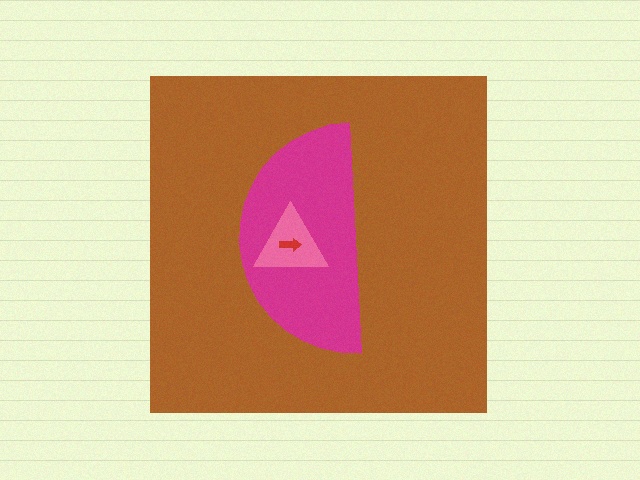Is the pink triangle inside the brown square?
Yes.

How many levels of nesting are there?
4.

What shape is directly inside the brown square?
The magenta semicircle.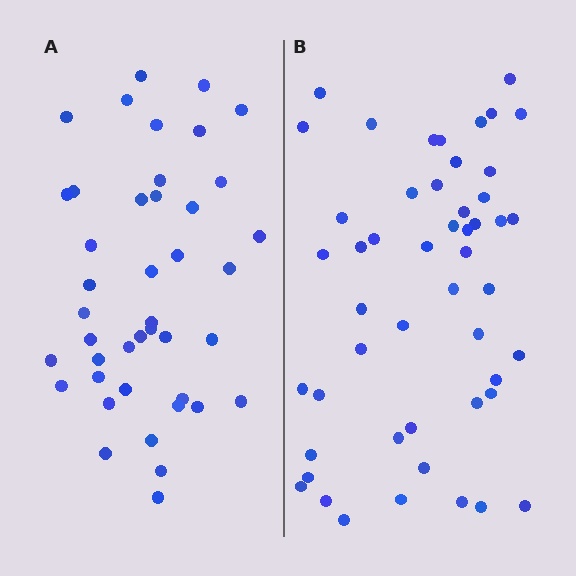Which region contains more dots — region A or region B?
Region B (the right region) has more dots.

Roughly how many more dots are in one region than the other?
Region B has roughly 8 or so more dots than region A.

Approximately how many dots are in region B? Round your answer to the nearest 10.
About 50 dots.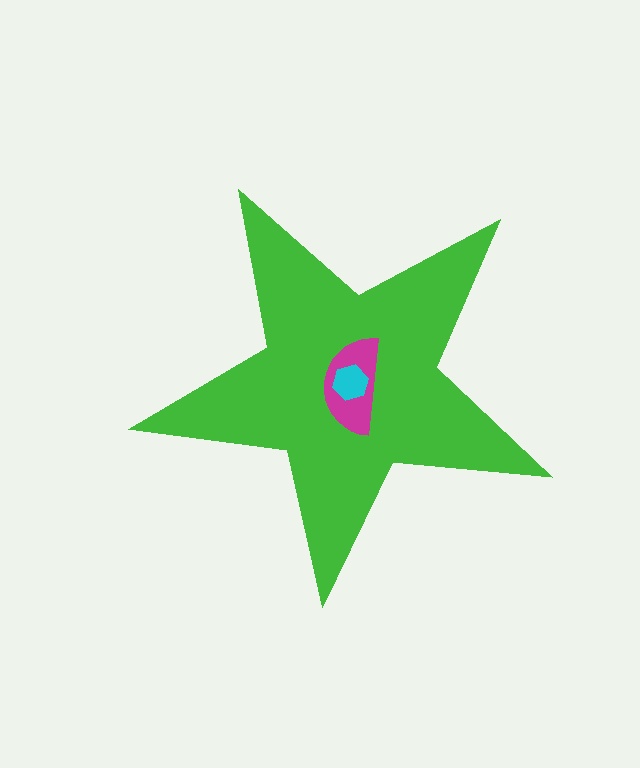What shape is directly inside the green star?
The magenta semicircle.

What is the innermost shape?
The cyan hexagon.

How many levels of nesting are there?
3.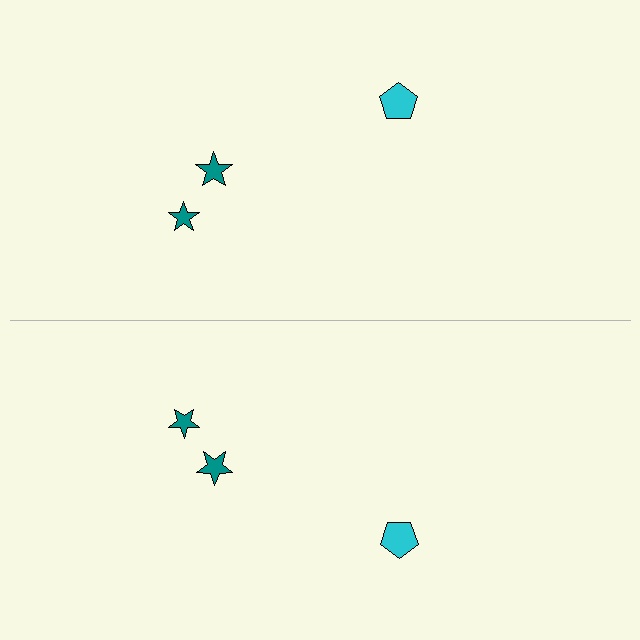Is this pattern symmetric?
Yes, this pattern has bilateral (reflection) symmetry.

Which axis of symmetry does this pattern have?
The pattern has a horizontal axis of symmetry running through the center of the image.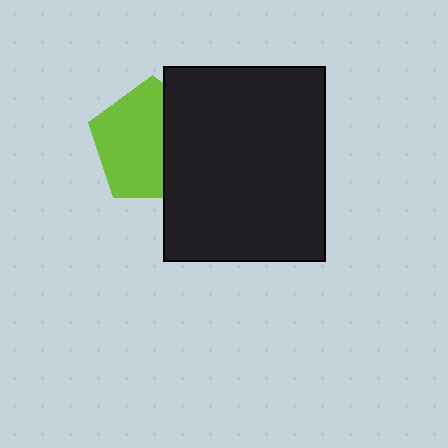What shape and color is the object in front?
The object in front is a black rectangle.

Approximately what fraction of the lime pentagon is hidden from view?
Roughly 38% of the lime pentagon is hidden behind the black rectangle.